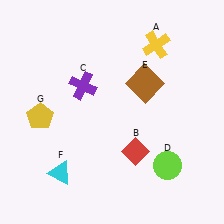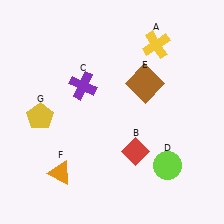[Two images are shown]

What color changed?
The triangle (F) changed from cyan in Image 1 to orange in Image 2.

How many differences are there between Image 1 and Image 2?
There is 1 difference between the two images.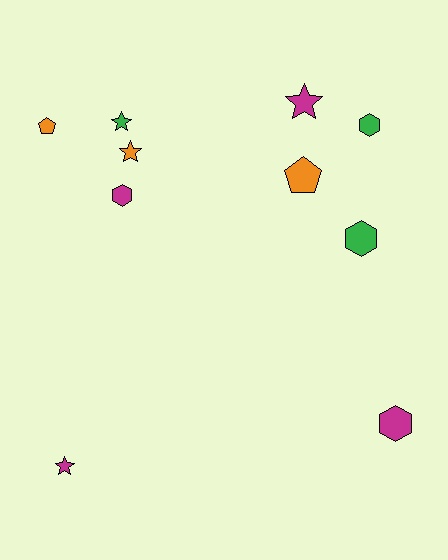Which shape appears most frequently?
Star, with 4 objects.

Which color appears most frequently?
Magenta, with 4 objects.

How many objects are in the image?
There are 10 objects.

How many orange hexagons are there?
There are no orange hexagons.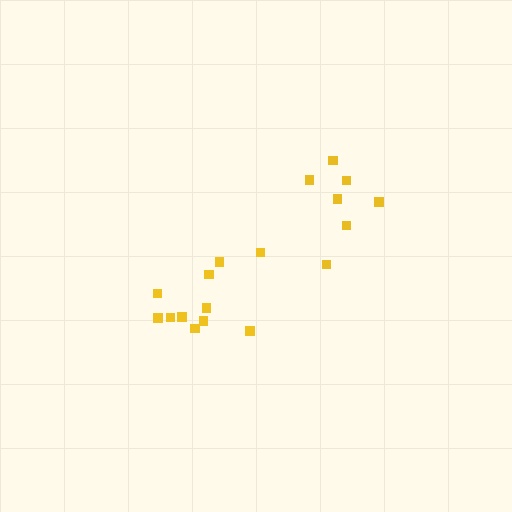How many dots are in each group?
Group 1: 7 dots, Group 2: 11 dots (18 total).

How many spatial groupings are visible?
There are 2 spatial groupings.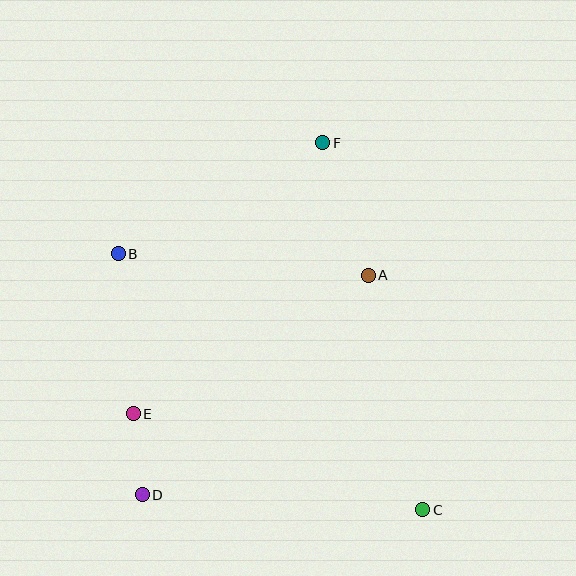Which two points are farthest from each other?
Points B and C are farthest from each other.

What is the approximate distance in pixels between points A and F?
The distance between A and F is approximately 140 pixels.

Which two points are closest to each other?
Points D and E are closest to each other.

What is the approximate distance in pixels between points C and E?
The distance between C and E is approximately 305 pixels.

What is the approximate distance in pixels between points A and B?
The distance between A and B is approximately 251 pixels.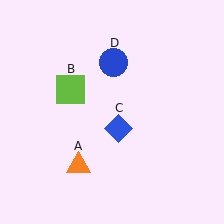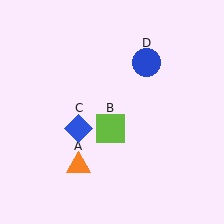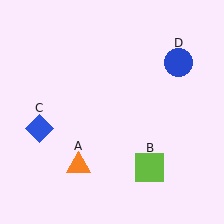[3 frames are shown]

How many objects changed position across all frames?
3 objects changed position: lime square (object B), blue diamond (object C), blue circle (object D).